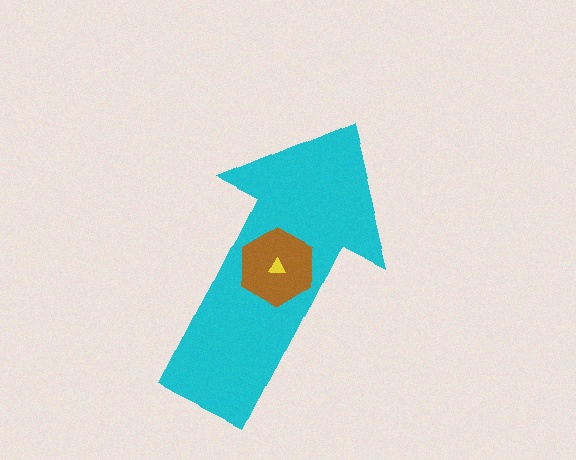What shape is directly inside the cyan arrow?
The brown hexagon.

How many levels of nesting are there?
3.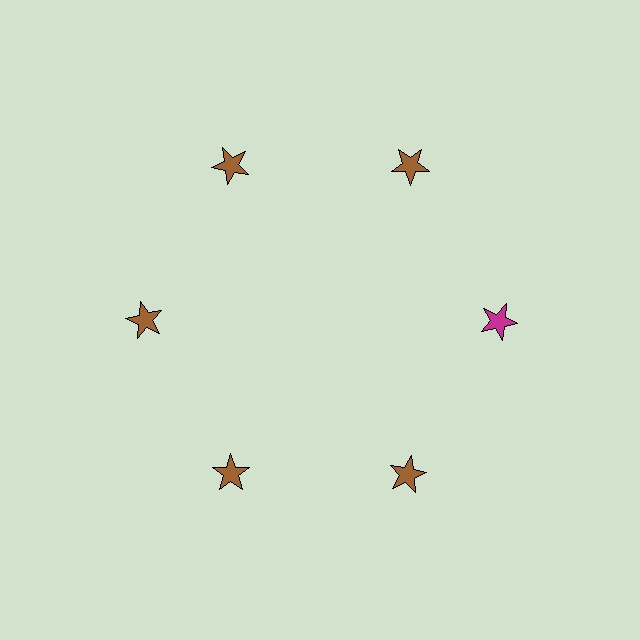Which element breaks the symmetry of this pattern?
The magenta star at roughly the 3 o'clock position breaks the symmetry. All other shapes are brown stars.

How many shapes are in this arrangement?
There are 6 shapes arranged in a ring pattern.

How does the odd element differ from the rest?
It has a different color: magenta instead of brown.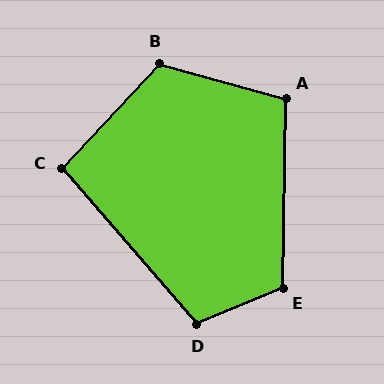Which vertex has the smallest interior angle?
C, at approximately 96 degrees.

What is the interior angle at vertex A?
Approximately 105 degrees (obtuse).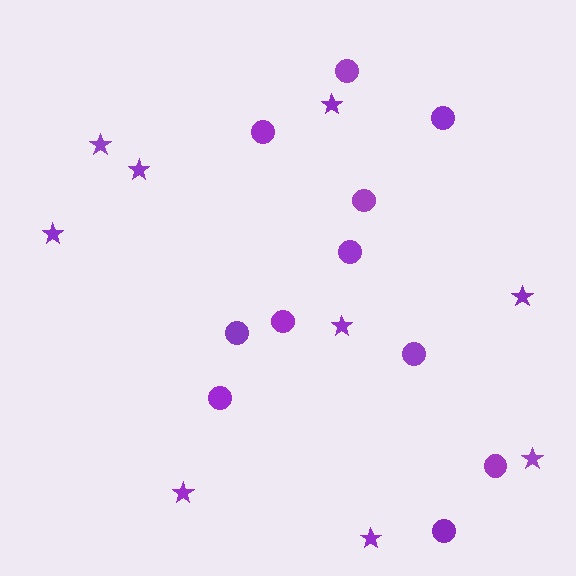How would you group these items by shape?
There are 2 groups: one group of stars (9) and one group of circles (11).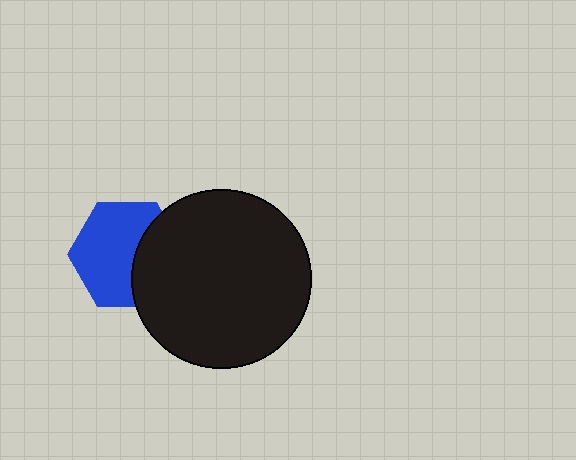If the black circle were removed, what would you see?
You would see the complete blue hexagon.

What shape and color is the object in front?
The object in front is a black circle.